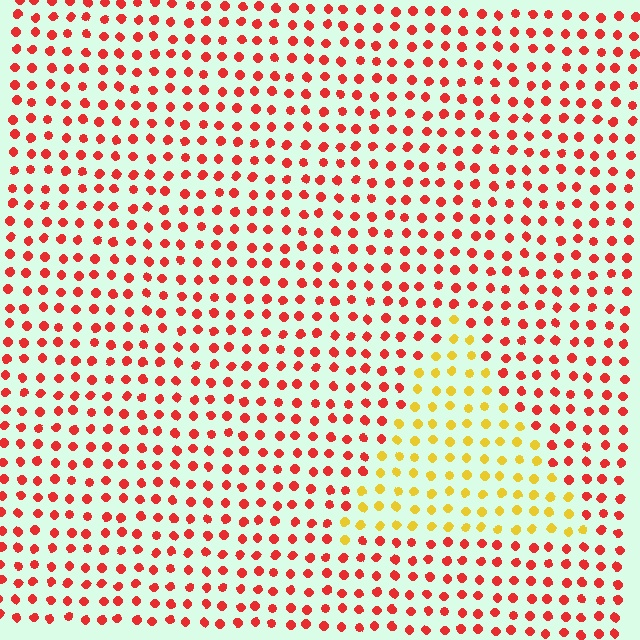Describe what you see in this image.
The image is filled with small red elements in a uniform arrangement. A triangle-shaped region is visible where the elements are tinted to a slightly different hue, forming a subtle color boundary.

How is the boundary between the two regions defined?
The boundary is defined purely by a slight shift in hue (about 51 degrees). Spacing, size, and orientation are identical on both sides.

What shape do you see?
I see a triangle.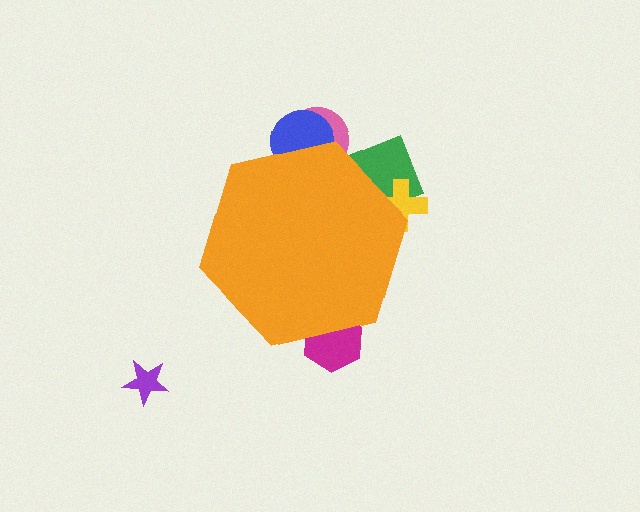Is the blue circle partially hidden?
Yes, the blue circle is partially hidden behind the orange hexagon.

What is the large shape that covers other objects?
An orange hexagon.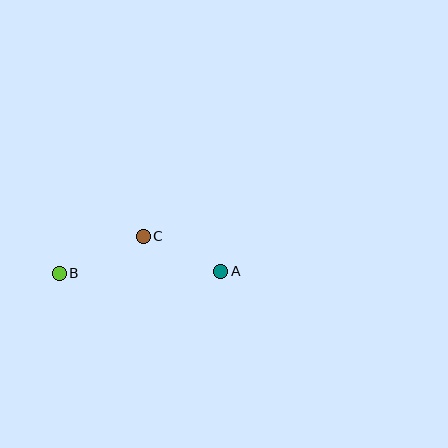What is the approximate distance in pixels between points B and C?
The distance between B and C is approximately 92 pixels.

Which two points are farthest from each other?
Points A and B are farthest from each other.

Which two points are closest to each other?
Points A and C are closest to each other.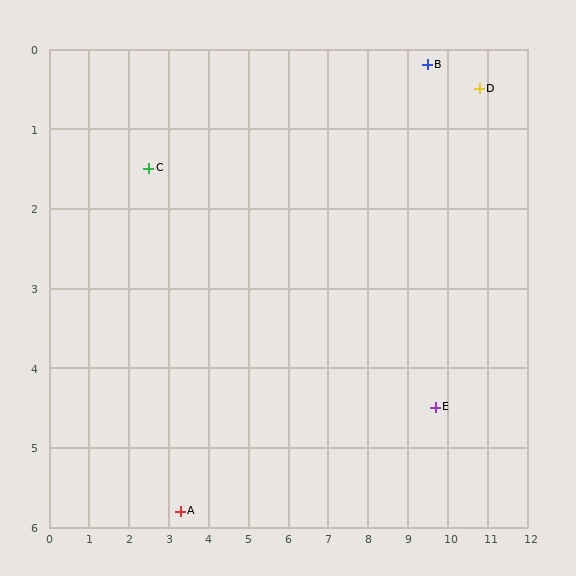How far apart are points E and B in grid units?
Points E and B are about 4.3 grid units apart.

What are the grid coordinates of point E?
Point E is at approximately (9.7, 4.5).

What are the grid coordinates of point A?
Point A is at approximately (3.3, 5.8).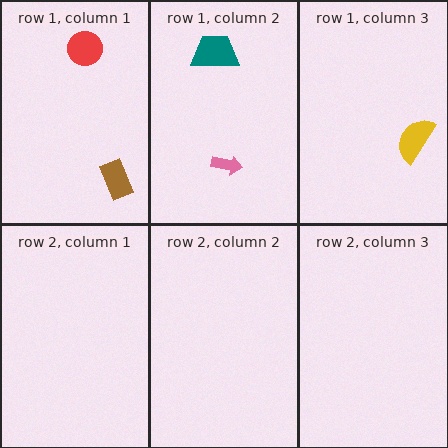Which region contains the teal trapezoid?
The row 1, column 2 region.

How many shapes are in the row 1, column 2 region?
2.